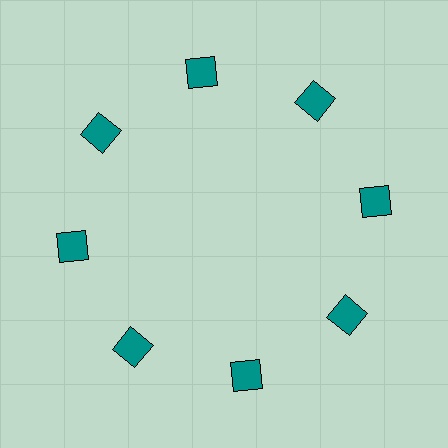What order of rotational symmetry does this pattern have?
This pattern has 8-fold rotational symmetry.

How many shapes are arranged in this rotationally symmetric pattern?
There are 8 shapes, arranged in 8 groups of 1.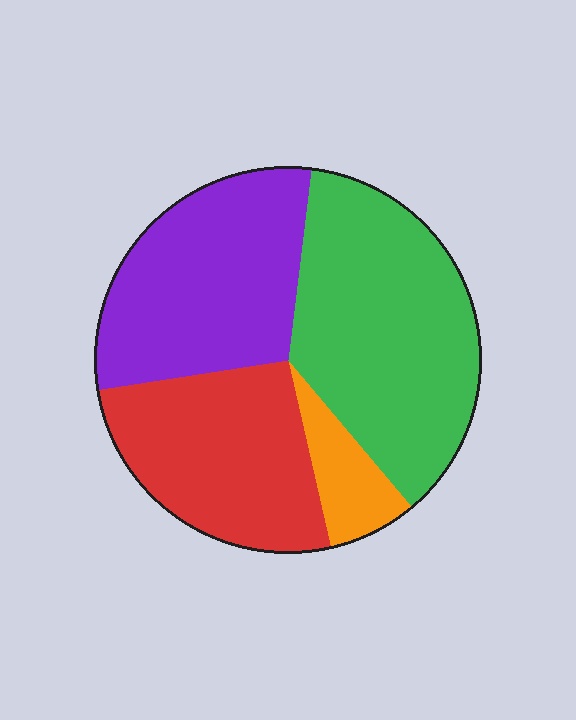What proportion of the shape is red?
Red covers 26% of the shape.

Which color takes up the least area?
Orange, at roughly 10%.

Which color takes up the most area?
Green, at roughly 35%.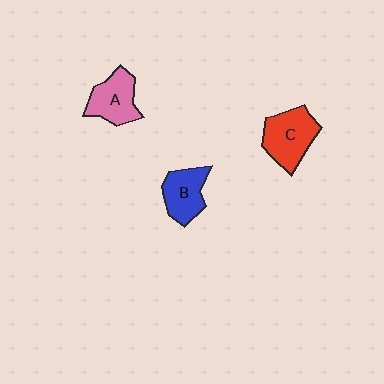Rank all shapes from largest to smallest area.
From largest to smallest: C (red), A (pink), B (blue).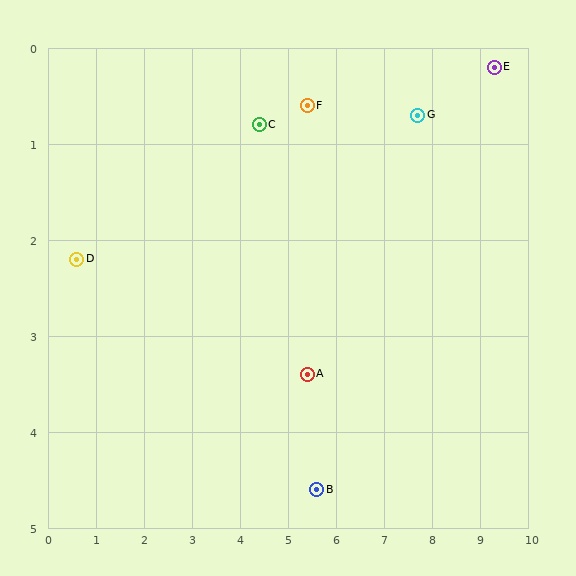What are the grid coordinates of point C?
Point C is at approximately (4.4, 0.8).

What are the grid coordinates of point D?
Point D is at approximately (0.6, 2.2).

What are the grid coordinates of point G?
Point G is at approximately (7.7, 0.7).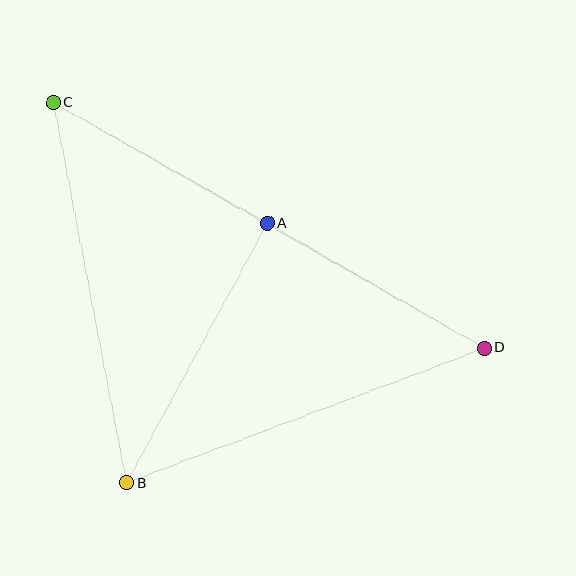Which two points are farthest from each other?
Points C and D are farthest from each other.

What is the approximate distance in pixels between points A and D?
The distance between A and D is approximately 250 pixels.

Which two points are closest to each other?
Points A and C are closest to each other.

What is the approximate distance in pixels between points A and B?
The distance between A and B is approximately 295 pixels.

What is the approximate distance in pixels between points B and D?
The distance between B and D is approximately 382 pixels.